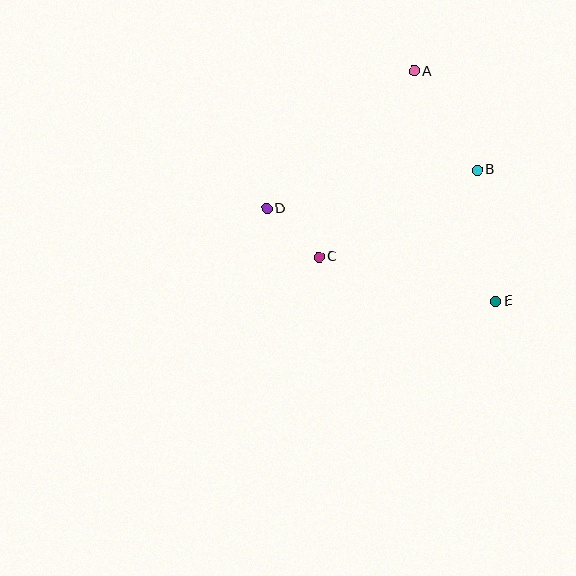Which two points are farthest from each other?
Points D and E are farthest from each other.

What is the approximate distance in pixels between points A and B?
The distance between A and B is approximately 117 pixels.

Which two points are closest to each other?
Points C and D are closest to each other.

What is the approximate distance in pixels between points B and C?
The distance between B and C is approximately 180 pixels.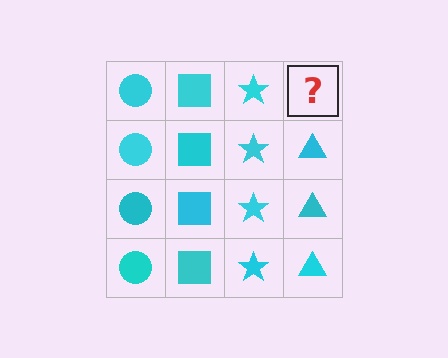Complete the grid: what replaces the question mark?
The question mark should be replaced with a cyan triangle.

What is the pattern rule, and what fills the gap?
The rule is that each column has a consistent shape. The gap should be filled with a cyan triangle.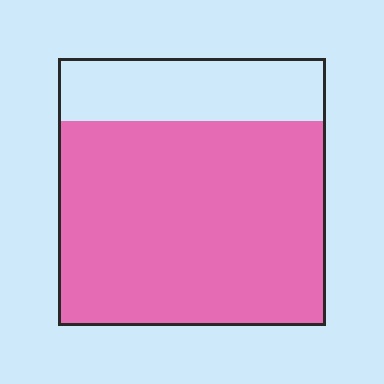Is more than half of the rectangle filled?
Yes.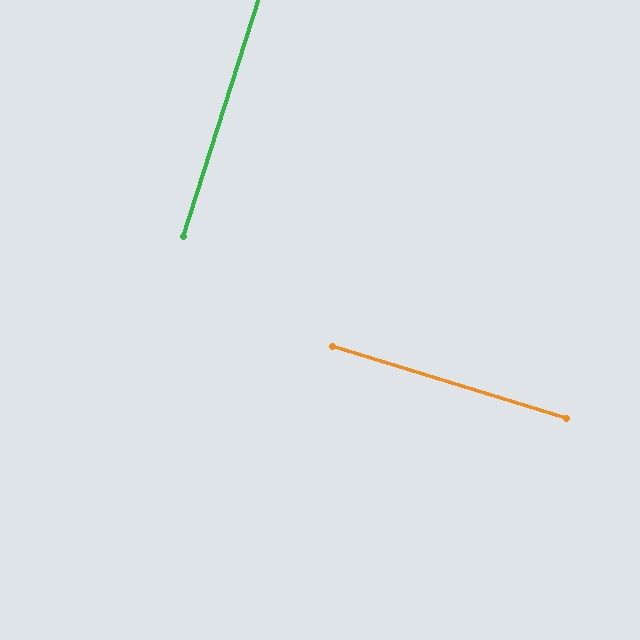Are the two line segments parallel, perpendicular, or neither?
Perpendicular — they meet at approximately 89°.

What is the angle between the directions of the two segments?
Approximately 89 degrees.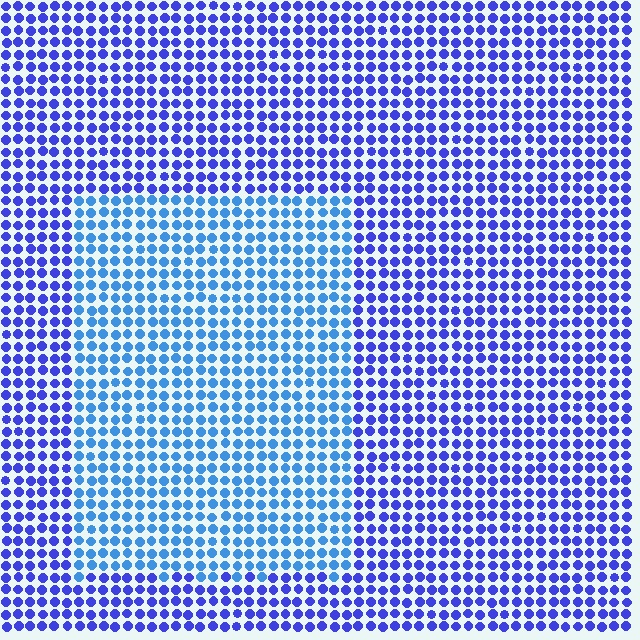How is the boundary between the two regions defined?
The boundary is defined purely by a slight shift in hue (about 30 degrees). Spacing, size, and orientation are identical on both sides.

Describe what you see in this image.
The image is filled with small blue elements in a uniform arrangement. A rectangle-shaped region is visible where the elements are tinted to a slightly different hue, forming a subtle color boundary.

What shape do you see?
I see a rectangle.